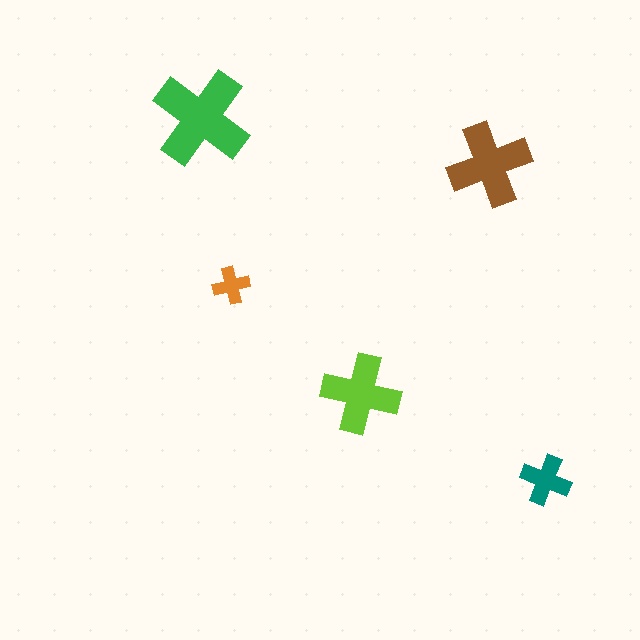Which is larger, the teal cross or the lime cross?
The lime one.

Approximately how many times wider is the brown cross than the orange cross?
About 2 times wider.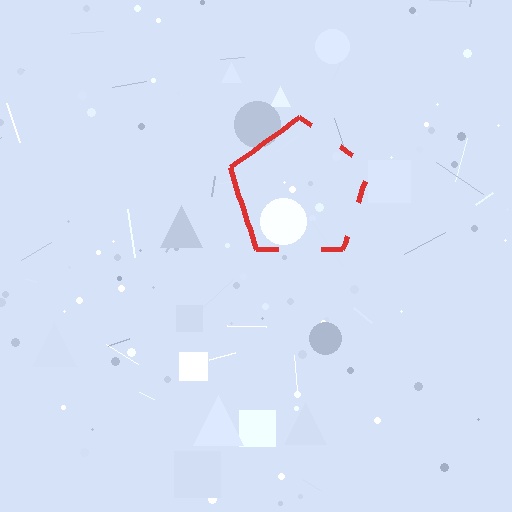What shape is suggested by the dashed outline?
The dashed outline suggests a pentagon.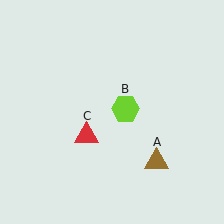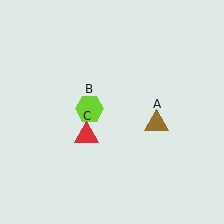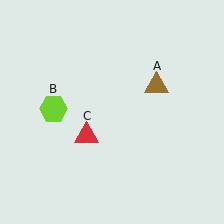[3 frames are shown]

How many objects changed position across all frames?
2 objects changed position: brown triangle (object A), lime hexagon (object B).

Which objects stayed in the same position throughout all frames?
Red triangle (object C) remained stationary.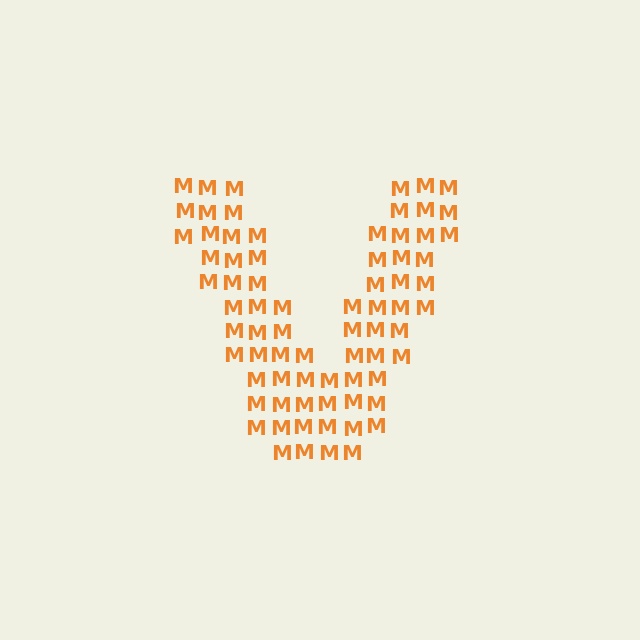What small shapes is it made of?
It is made of small letter M's.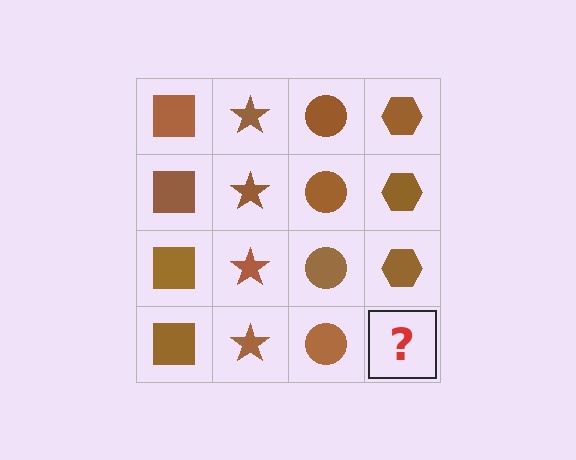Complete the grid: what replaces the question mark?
The question mark should be replaced with a brown hexagon.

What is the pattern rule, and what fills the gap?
The rule is that each column has a consistent shape. The gap should be filled with a brown hexagon.